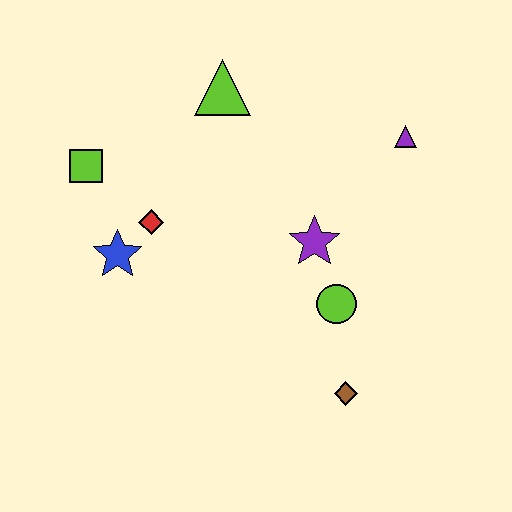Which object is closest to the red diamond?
The blue star is closest to the red diamond.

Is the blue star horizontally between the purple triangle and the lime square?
Yes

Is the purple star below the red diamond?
Yes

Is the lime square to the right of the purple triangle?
No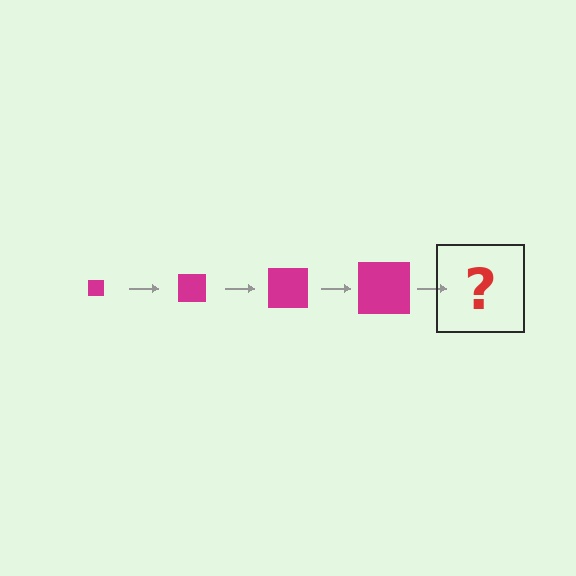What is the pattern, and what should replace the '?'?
The pattern is that the square gets progressively larger each step. The '?' should be a magenta square, larger than the previous one.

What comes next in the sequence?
The next element should be a magenta square, larger than the previous one.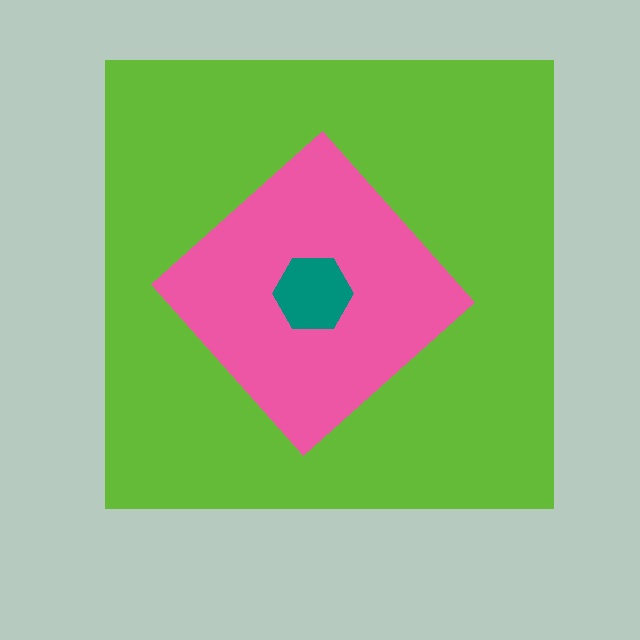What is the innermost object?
The teal hexagon.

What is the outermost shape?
The lime square.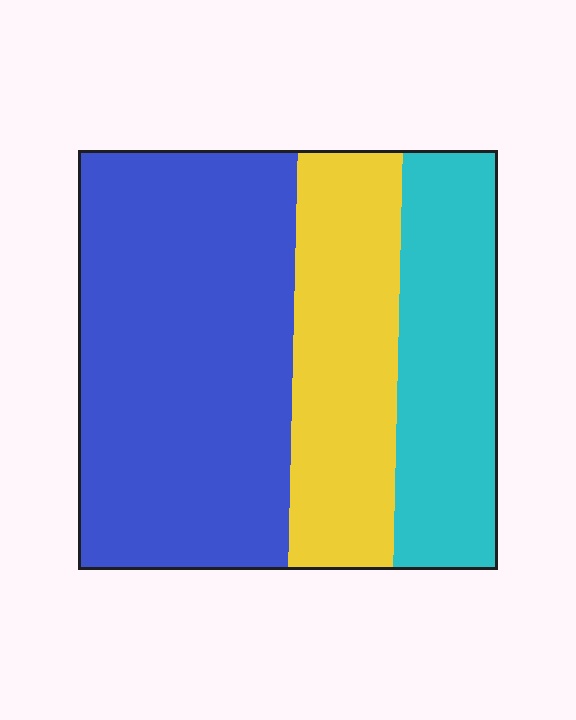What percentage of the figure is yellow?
Yellow covers 25% of the figure.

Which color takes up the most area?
Blue, at roughly 50%.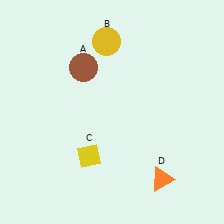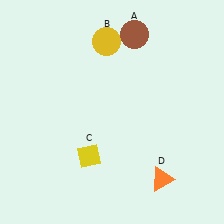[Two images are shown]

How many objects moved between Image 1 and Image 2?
1 object moved between the two images.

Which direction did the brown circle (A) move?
The brown circle (A) moved right.